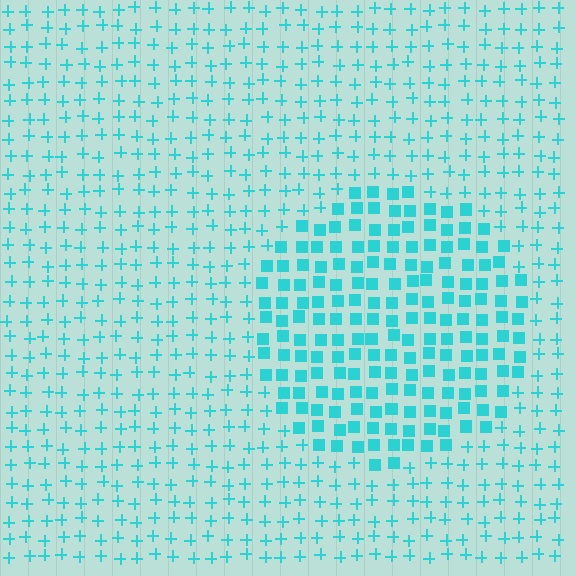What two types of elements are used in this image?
The image uses squares inside the circle region and plus signs outside it.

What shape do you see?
I see a circle.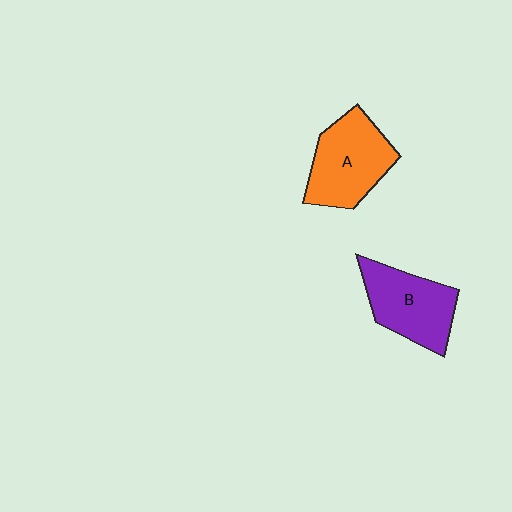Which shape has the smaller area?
Shape B (purple).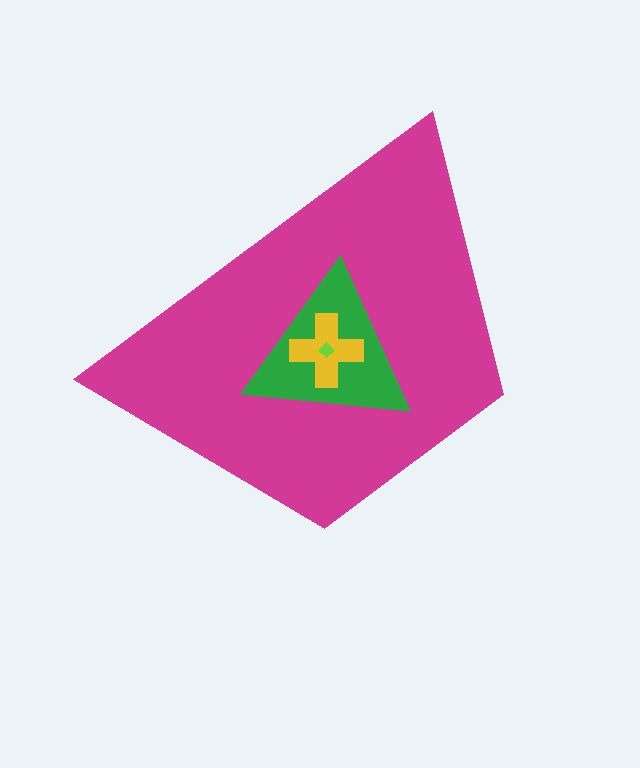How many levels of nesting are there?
4.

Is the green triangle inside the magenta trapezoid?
Yes.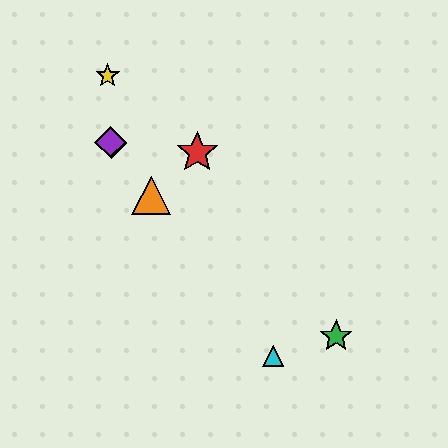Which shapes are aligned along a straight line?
The blue diamond, the purple diamond, the orange triangle, the cyan triangle are aligned along a straight line.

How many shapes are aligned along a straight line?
4 shapes (the blue diamond, the purple diamond, the orange triangle, the cyan triangle) are aligned along a straight line.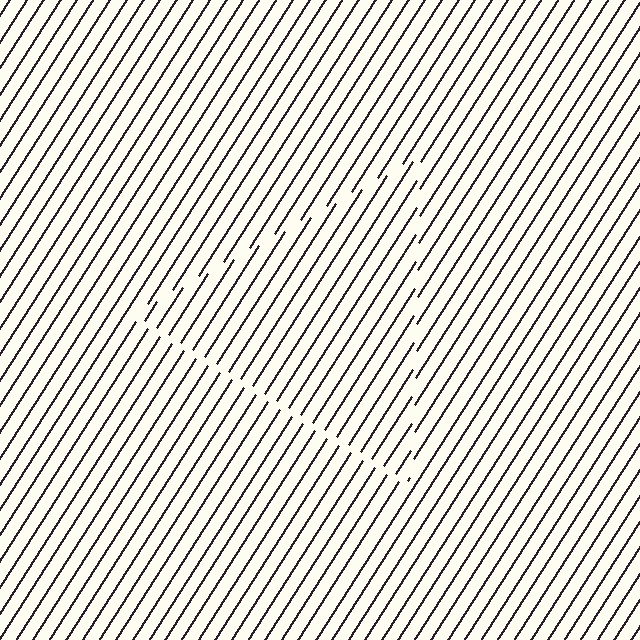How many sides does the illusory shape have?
3 sides — the line-ends trace a triangle.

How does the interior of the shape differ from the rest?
The interior of the shape contains the same grating, shifted by half a period — the contour is defined by the phase discontinuity where line-ends from the inner and outer gratings abut.